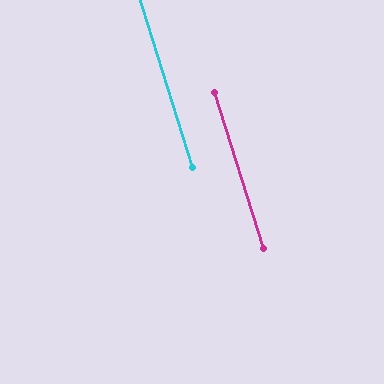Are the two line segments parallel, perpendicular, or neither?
Parallel — their directions differ by only 0.3°.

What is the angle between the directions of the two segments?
Approximately 0 degrees.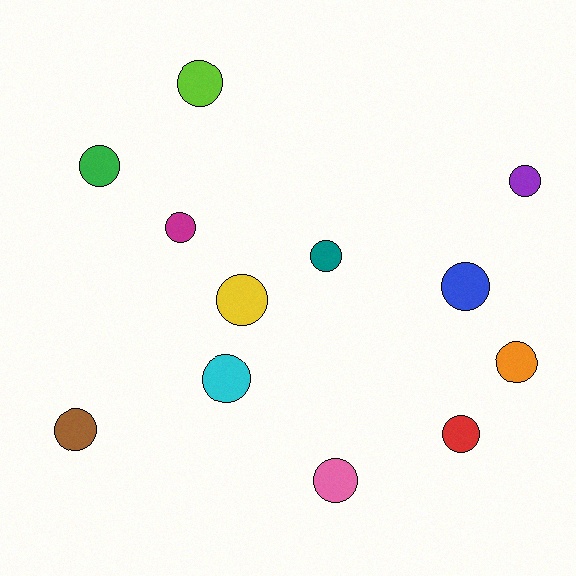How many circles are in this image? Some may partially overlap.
There are 12 circles.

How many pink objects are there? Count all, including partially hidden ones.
There is 1 pink object.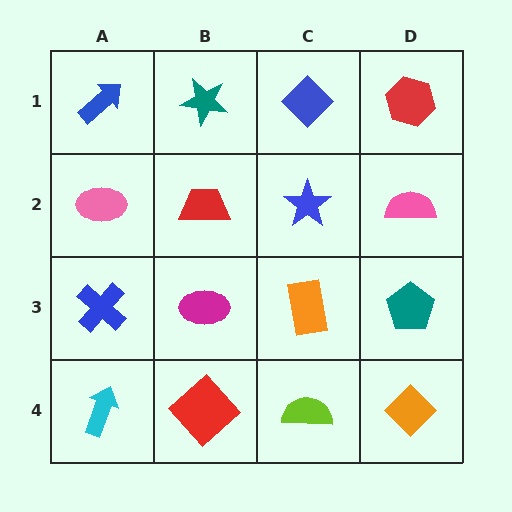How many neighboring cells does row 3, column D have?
3.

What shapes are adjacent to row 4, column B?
A magenta ellipse (row 3, column B), a cyan arrow (row 4, column A), a lime semicircle (row 4, column C).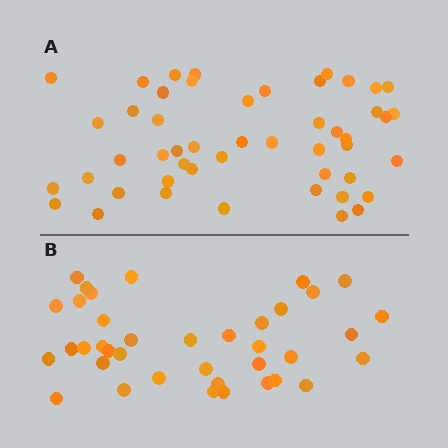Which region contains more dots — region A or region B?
Region A (the top region) has more dots.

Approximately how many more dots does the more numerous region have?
Region A has roughly 12 or so more dots than region B.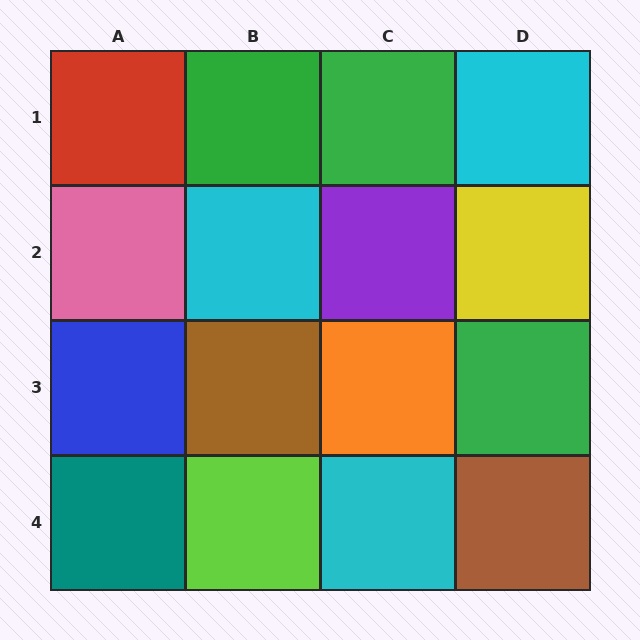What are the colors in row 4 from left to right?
Teal, lime, cyan, brown.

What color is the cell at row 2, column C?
Purple.